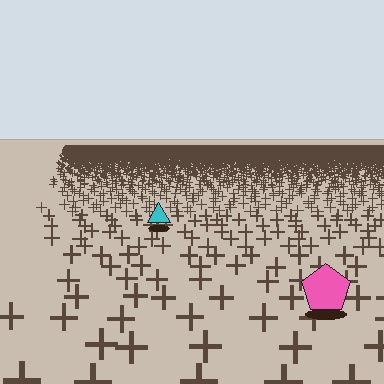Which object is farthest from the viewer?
The cyan triangle is farthest from the viewer. It appears smaller and the ground texture around it is denser.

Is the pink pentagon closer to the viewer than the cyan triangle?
Yes. The pink pentagon is closer — you can tell from the texture gradient: the ground texture is coarser near it.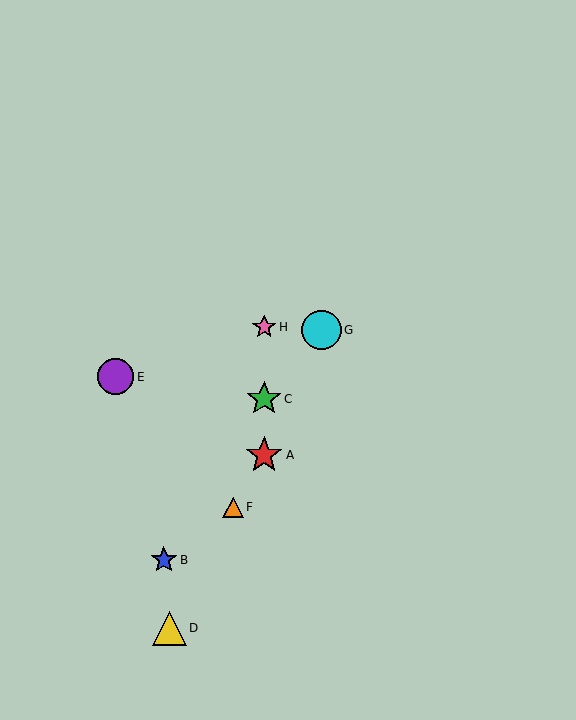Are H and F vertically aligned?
No, H is at x≈264 and F is at x≈233.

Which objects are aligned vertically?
Objects A, C, H are aligned vertically.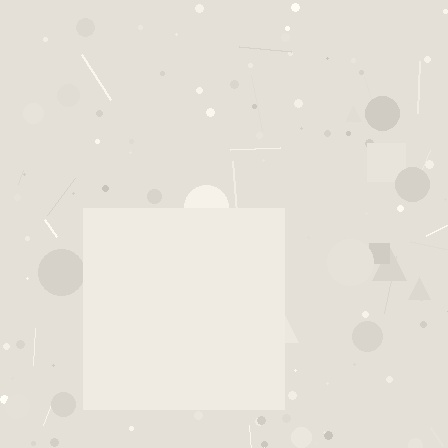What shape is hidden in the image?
A square is hidden in the image.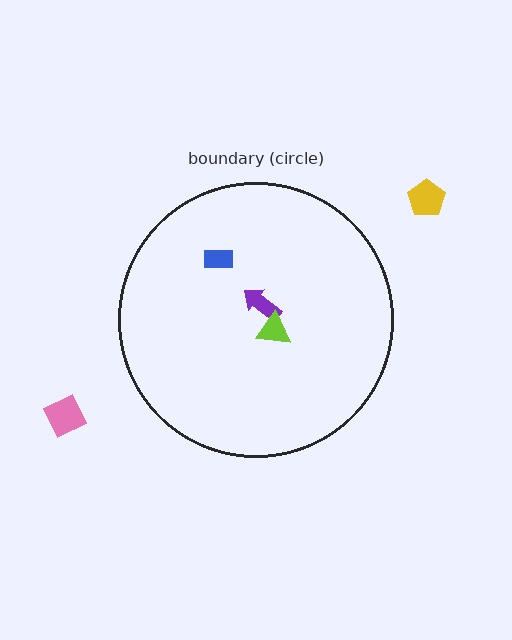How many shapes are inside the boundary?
3 inside, 2 outside.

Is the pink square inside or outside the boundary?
Outside.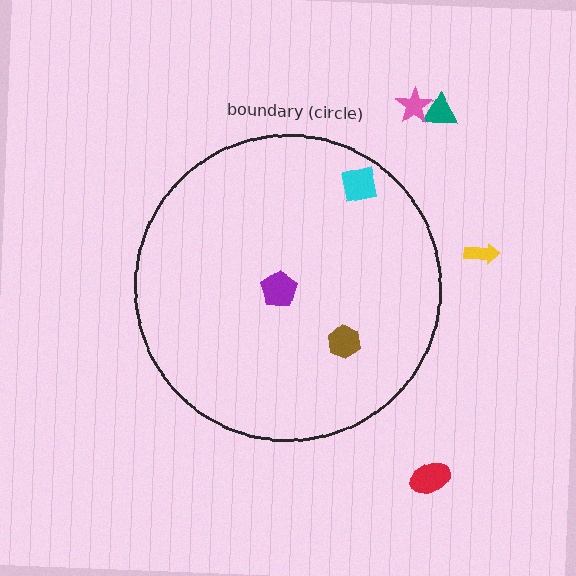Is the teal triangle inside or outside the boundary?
Outside.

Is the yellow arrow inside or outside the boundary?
Outside.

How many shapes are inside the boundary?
3 inside, 4 outside.